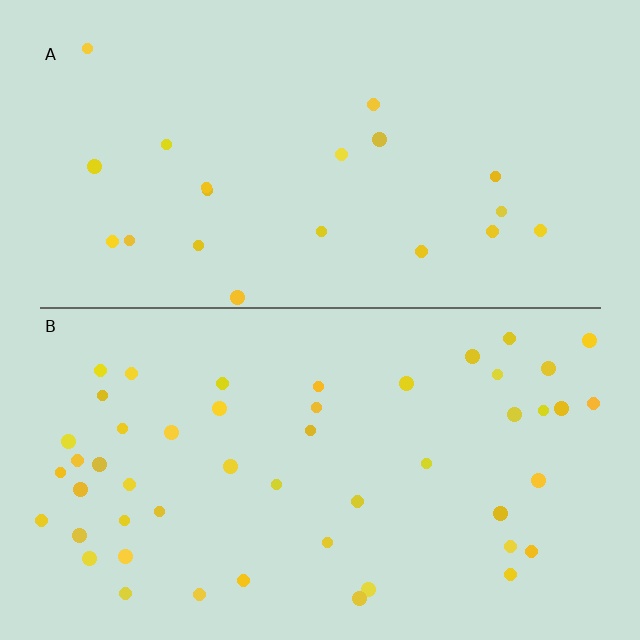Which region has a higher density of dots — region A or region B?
B (the bottom).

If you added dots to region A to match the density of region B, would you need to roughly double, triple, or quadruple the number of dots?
Approximately double.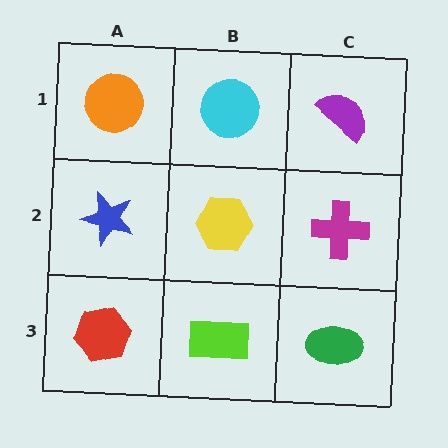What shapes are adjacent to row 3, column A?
A blue star (row 2, column A), a lime rectangle (row 3, column B).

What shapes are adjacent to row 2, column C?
A purple semicircle (row 1, column C), a green ellipse (row 3, column C), a yellow hexagon (row 2, column B).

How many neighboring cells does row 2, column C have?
3.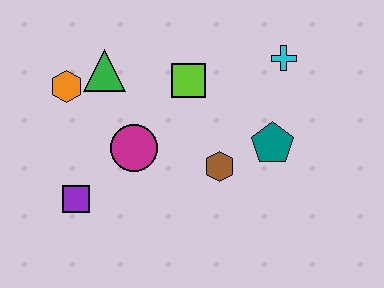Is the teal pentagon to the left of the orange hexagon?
No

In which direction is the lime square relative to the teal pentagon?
The lime square is to the left of the teal pentagon.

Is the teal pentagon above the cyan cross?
No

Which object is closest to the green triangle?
The orange hexagon is closest to the green triangle.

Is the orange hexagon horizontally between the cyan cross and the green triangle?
No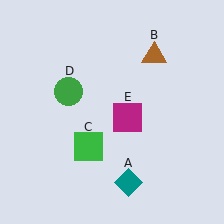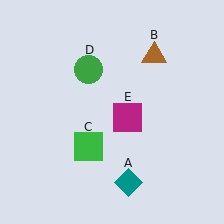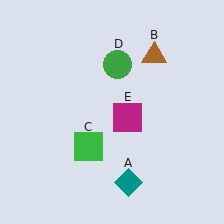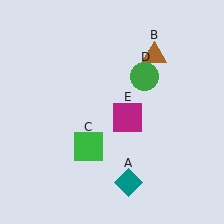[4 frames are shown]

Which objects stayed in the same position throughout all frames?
Teal diamond (object A) and brown triangle (object B) and green square (object C) and magenta square (object E) remained stationary.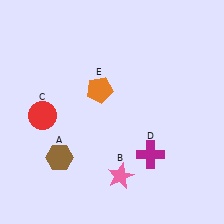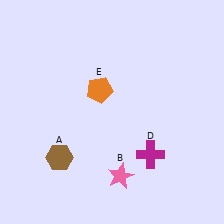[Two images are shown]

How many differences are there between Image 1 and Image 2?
There is 1 difference between the two images.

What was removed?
The red circle (C) was removed in Image 2.